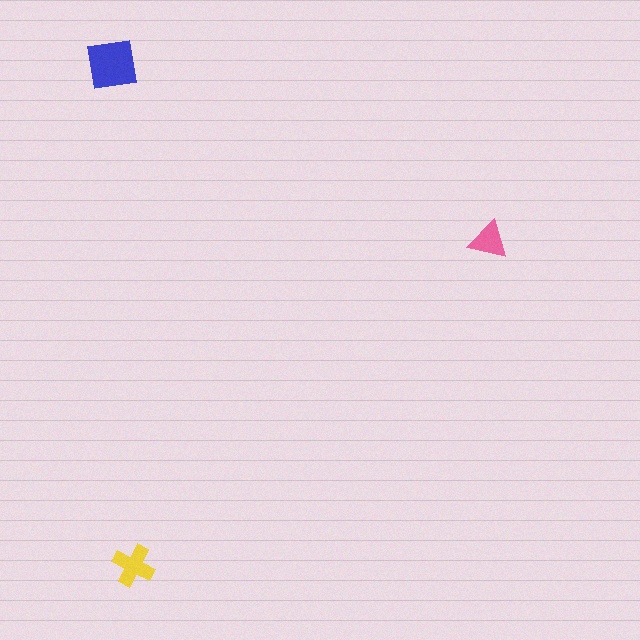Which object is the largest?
The blue square.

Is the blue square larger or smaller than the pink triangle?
Larger.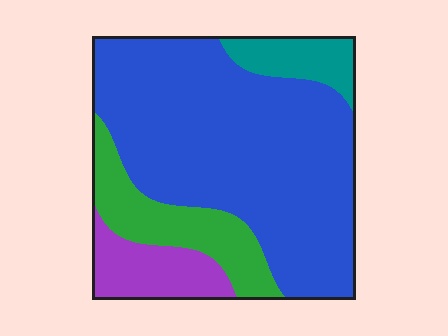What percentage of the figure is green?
Green covers around 15% of the figure.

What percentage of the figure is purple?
Purple takes up less than a sixth of the figure.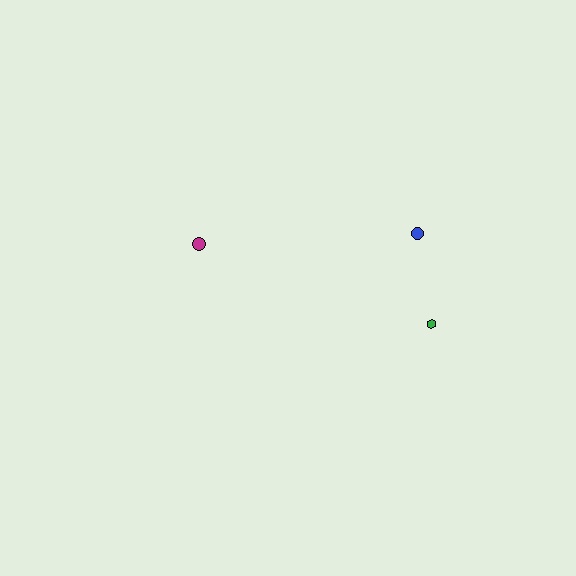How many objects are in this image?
There are 3 objects.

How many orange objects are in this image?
There are no orange objects.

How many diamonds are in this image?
There are no diamonds.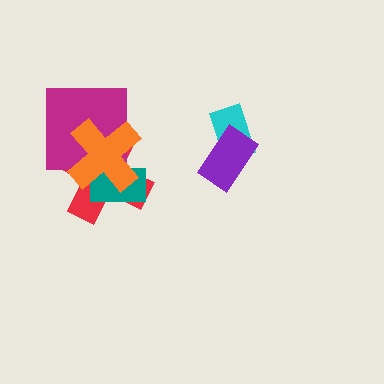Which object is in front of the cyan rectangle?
The purple rectangle is in front of the cyan rectangle.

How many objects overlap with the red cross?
3 objects overlap with the red cross.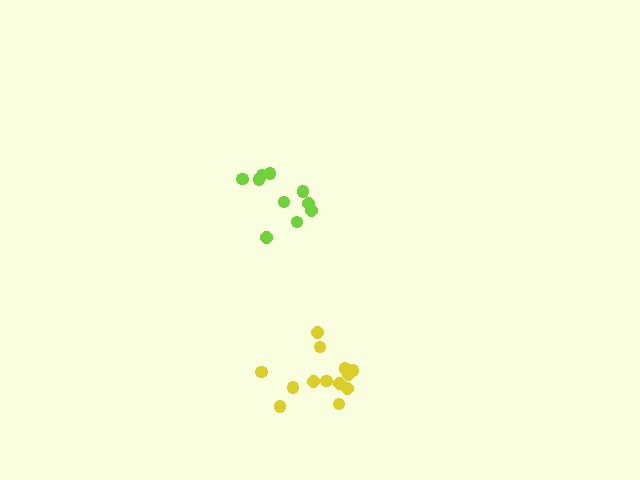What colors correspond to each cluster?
The clusters are colored: lime, yellow.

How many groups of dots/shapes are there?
There are 2 groups.